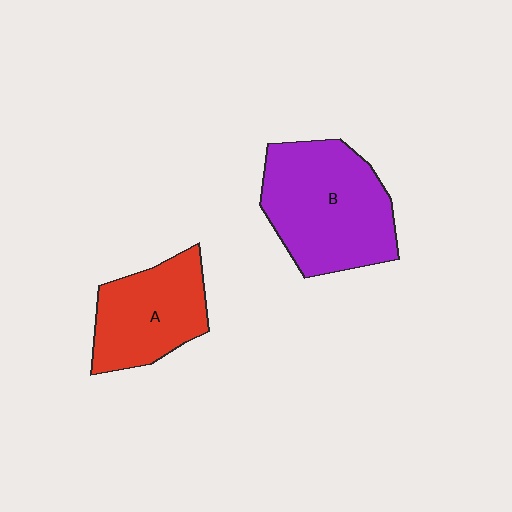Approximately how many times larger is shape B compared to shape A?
Approximately 1.4 times.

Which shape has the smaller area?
Shape A (red).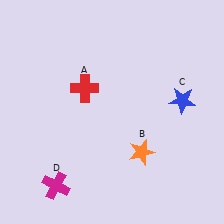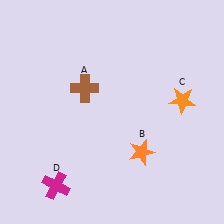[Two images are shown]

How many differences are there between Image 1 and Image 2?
There are 2 differences between the two images.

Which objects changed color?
A changed from red to brown. C changed from blue to orange.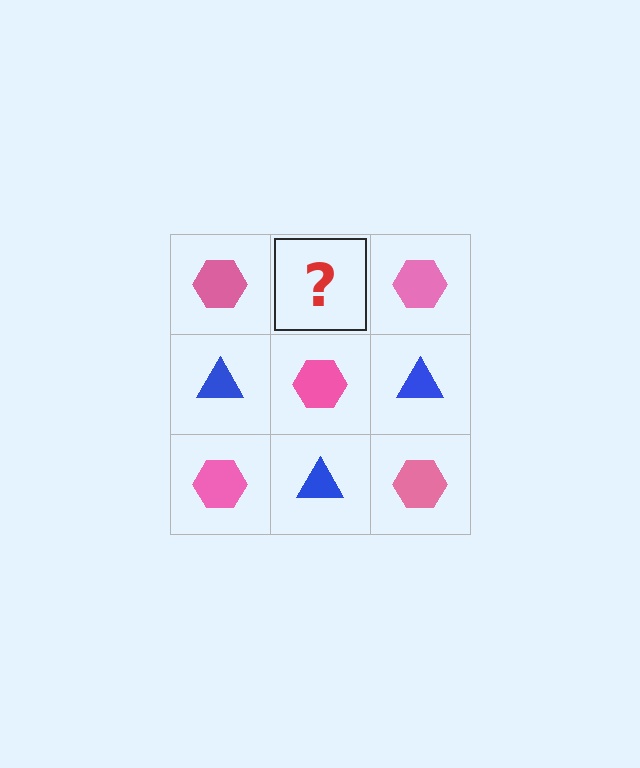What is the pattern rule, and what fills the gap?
The rule is that it alternates pink hexagon and blue triangle in a checkerboard pattern. The gap should be filled with a blue triangle.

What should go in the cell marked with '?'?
The missing cell should contain a blue triangle.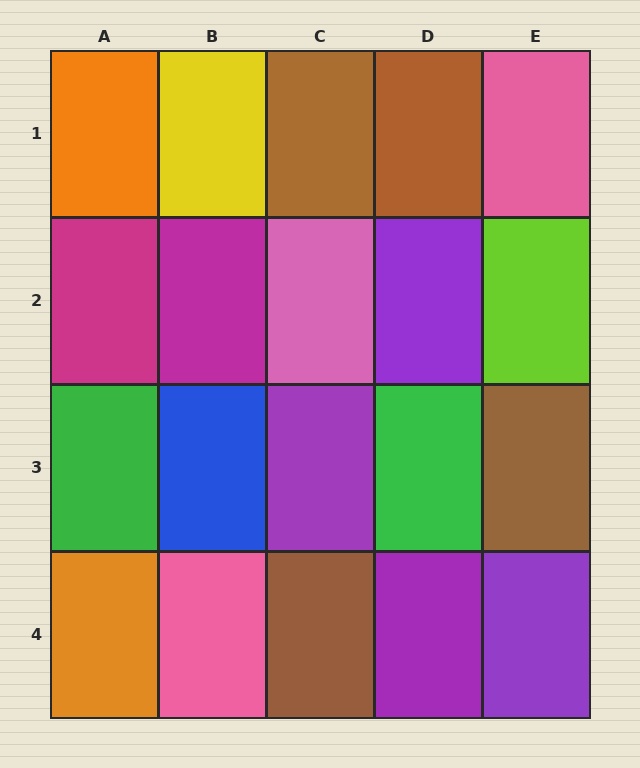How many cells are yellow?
1 cell is yellow.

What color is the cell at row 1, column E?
Pink.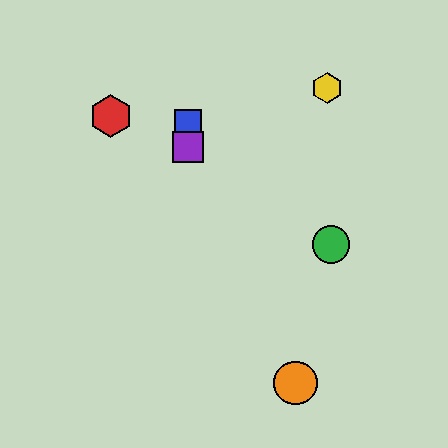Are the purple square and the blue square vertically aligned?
Yes, both are at x≈188.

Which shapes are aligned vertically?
The blue square, the purple square are aligned vertically.